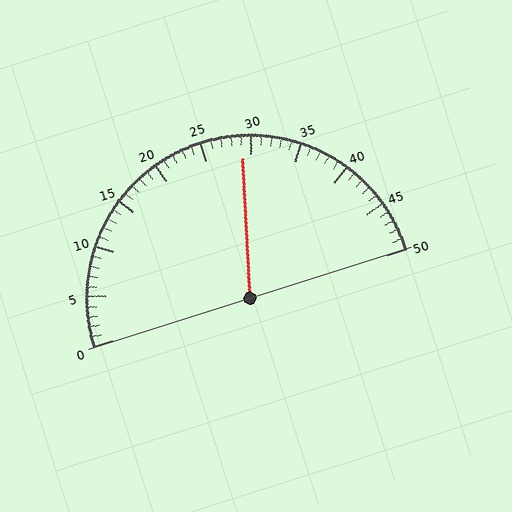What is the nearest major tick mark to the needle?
The nearest major tick mark is 30.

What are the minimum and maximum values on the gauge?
The gauge ranges from 0 to 50.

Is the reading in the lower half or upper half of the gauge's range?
The reading is in the upper half of the range (0 to 50).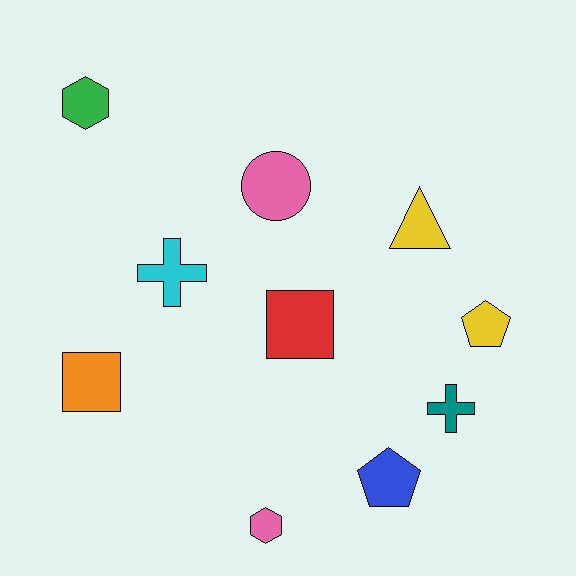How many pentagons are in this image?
There are 2 pentagons.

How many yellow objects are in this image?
There are 2 yellow objects.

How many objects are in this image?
There are 10 objects.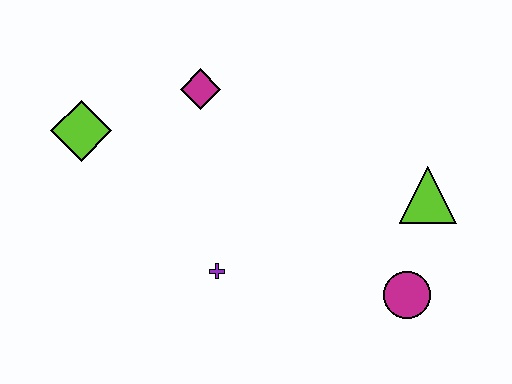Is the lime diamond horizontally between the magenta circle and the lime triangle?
No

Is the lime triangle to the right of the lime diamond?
Yes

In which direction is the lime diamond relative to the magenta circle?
The lime diamond is to the left of the magenta circle.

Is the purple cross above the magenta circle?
Yes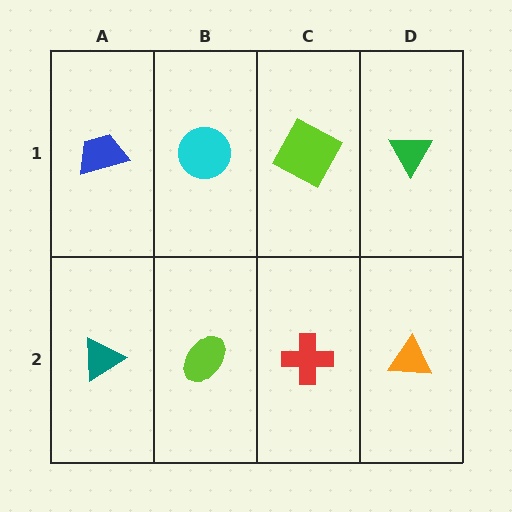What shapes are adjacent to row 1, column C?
A red cross (row 2, column C), a cyan circle (row 1, column B), a green triangle (row 1, column D).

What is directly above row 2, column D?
A green triangle.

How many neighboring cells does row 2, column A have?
2.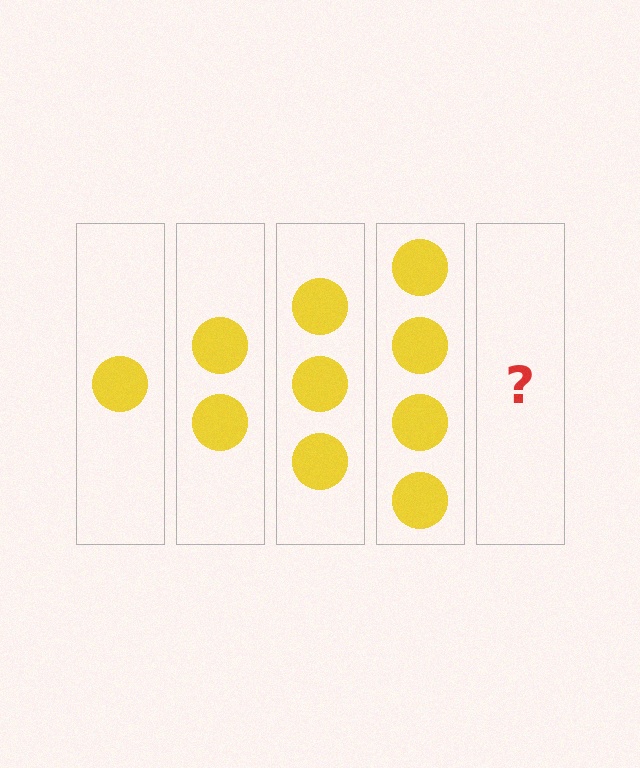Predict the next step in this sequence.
The next step is 5 circles.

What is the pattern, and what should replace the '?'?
The pattern is that each step adds one more circle. The '?' should be 5 circles.